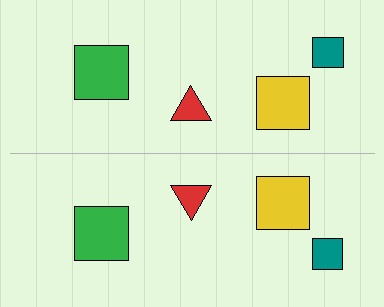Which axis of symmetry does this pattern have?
The pattern has a horizontal axis of symmetry running through the center of the image.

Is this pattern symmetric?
Yes, this pattern has bilateral (reflection) symmetry.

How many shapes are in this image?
There are 8 shapes in this image.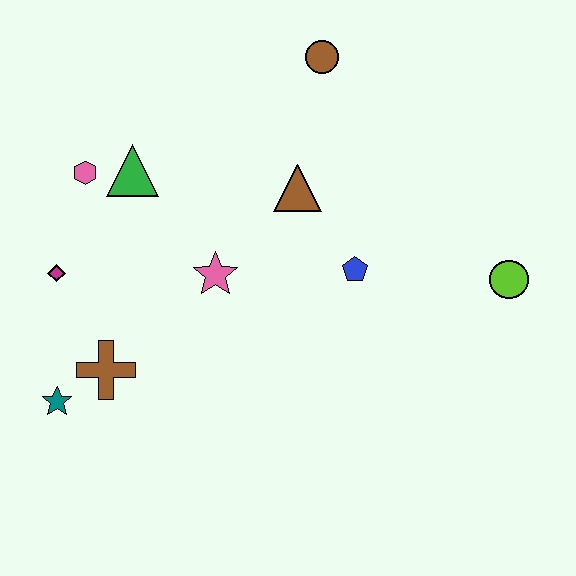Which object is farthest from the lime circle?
The teal star is farthest from the lime circle.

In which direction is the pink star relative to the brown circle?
The pink star is below the brown circle.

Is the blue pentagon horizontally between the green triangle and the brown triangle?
No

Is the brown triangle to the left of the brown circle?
Yes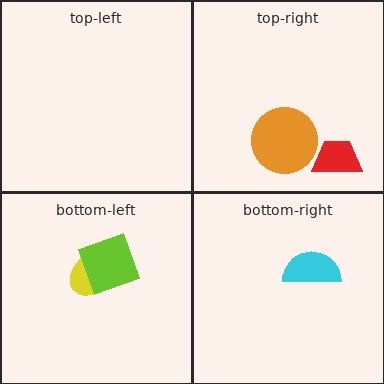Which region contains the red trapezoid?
The top-right region.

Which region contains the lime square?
The bottom-left region.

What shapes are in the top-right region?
The orange circle, the red trapezoid.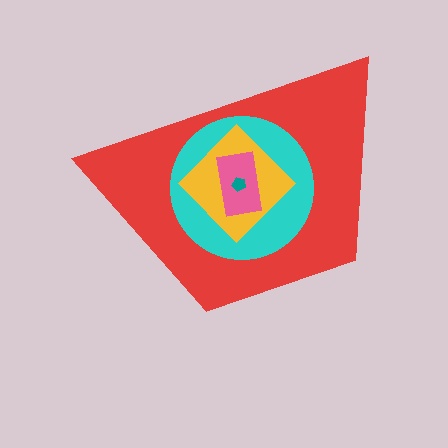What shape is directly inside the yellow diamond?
The pink rectangle.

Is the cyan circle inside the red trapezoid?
Yes.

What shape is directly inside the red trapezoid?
The cyan circle.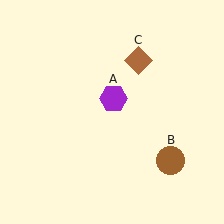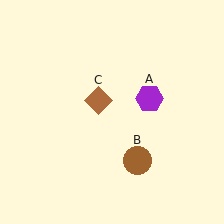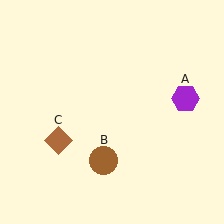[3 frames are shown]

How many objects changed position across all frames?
3 objects changed position: purple hexagon (object A), brown circle (object B), brown diamond (object C).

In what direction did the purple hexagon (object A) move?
The purple hexagon (object A) moved right.